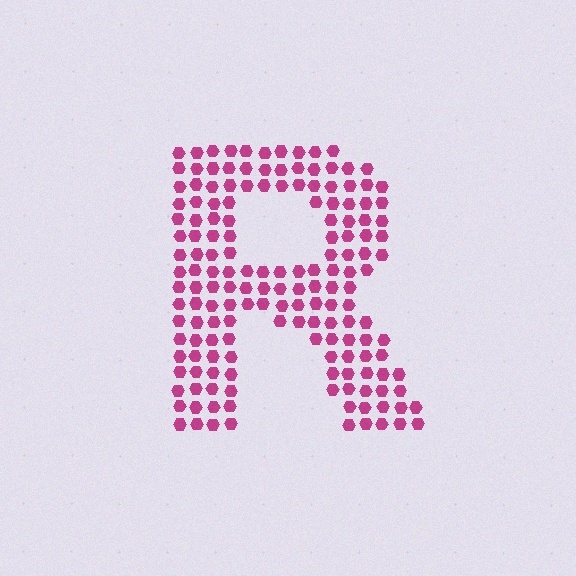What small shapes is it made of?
It is made of small hexagons.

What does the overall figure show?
The overall figure shows the letter R.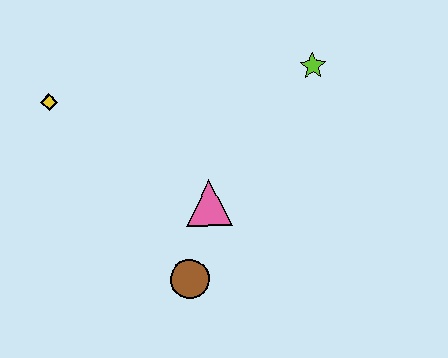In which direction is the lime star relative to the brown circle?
The lime star is above the brown circle.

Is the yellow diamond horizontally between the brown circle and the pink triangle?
No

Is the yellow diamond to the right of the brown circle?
No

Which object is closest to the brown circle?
The pink triangle is closest to the brown circle.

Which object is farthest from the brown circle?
The lime star is farthest from the brown circle.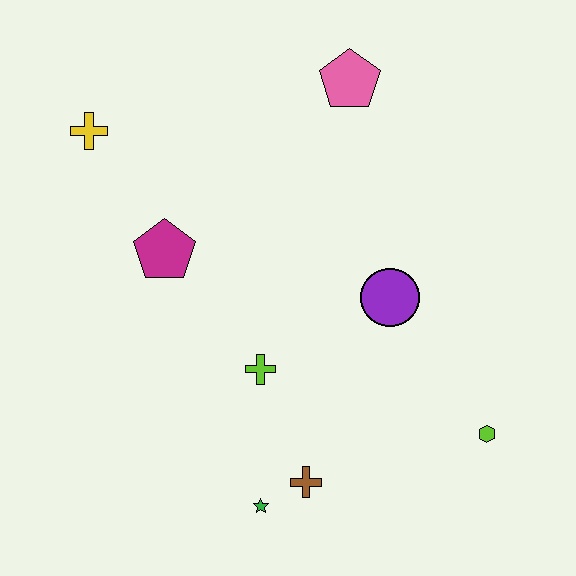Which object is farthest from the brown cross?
The yellow cross is farthest from the brown cross.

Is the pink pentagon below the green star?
No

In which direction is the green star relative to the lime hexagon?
The green star is to the left of the lime hexagon.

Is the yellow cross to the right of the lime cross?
No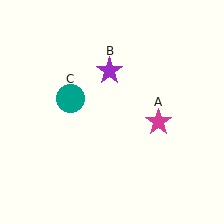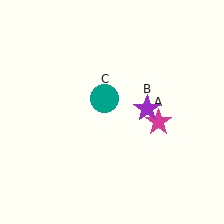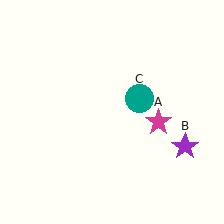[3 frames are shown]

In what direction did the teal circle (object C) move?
The teal circle (object C) moved right.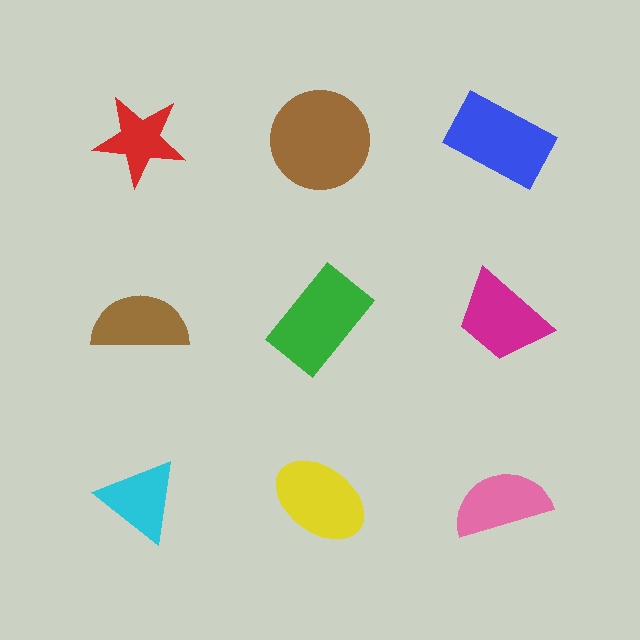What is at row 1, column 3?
A blue rectangle.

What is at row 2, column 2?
A green rectangle.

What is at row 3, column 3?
A pink semicircle.